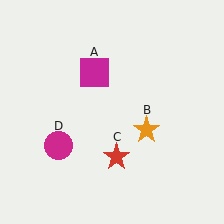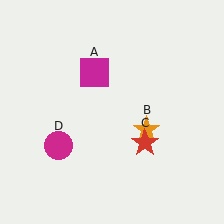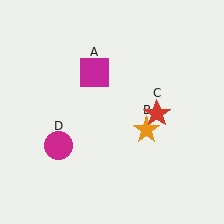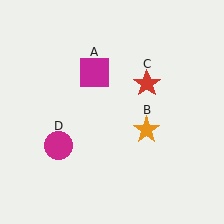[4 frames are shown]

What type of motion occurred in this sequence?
The red star (object C) rotated counterclockwise around the center of the scene.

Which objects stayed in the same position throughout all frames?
Magenta square (object A) and orange star (object B) and magenta circle (object D) remained stationary.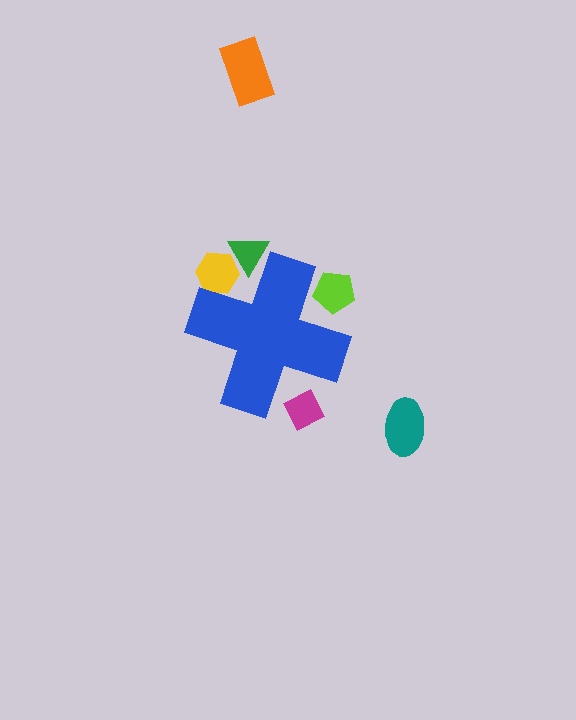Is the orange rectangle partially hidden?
No, the orange rectangle is fully visible.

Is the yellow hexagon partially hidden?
Yes, the yellow hexagon is partially hidden behind the blue cross.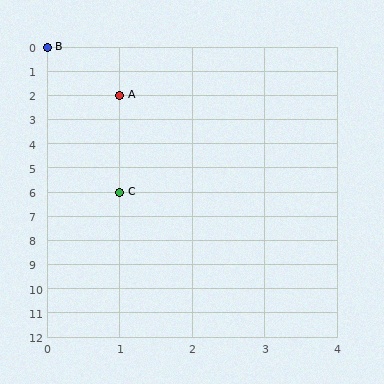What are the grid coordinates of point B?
Point B is at grid coordinates (0, 0).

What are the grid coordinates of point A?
Point A is at grid coordinates (1, 2).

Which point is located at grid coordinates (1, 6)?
Point C is at (1, 6).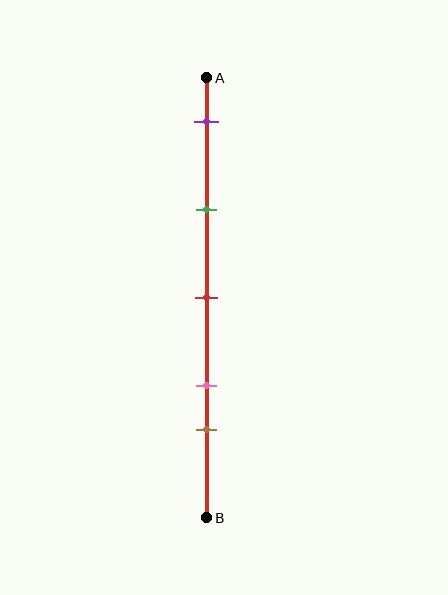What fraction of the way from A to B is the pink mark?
The pink mark is approximately 70% (0.7) of the way from A to B.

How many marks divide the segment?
There are 5 marks dividing the segment.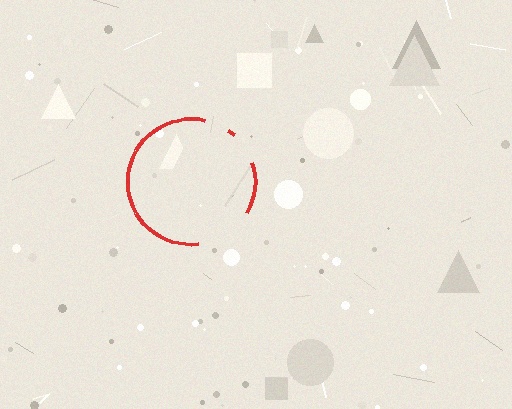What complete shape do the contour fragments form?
The contour fragments form a circle.